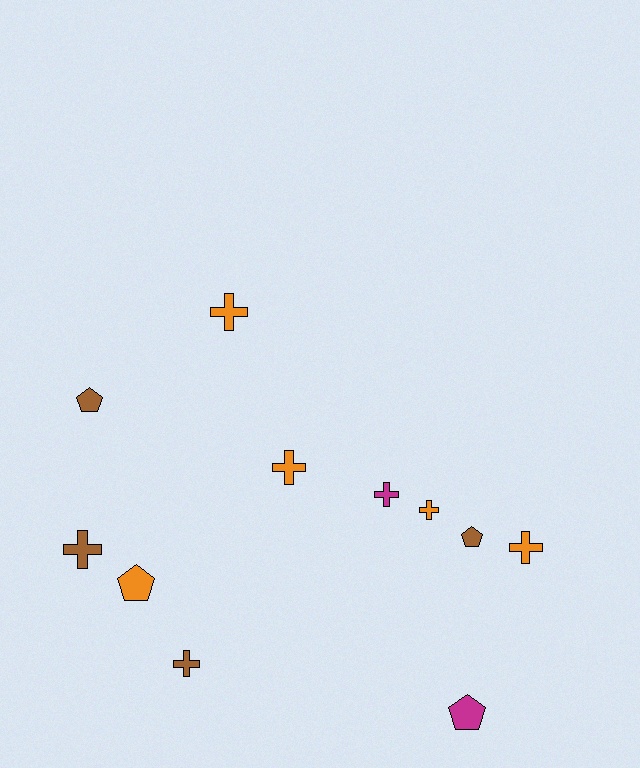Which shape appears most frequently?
Cross, with 7 objects.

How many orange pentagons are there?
There is 1 orange pentagon.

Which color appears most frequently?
Orange, with 5 objects.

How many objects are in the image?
There are 11 objects.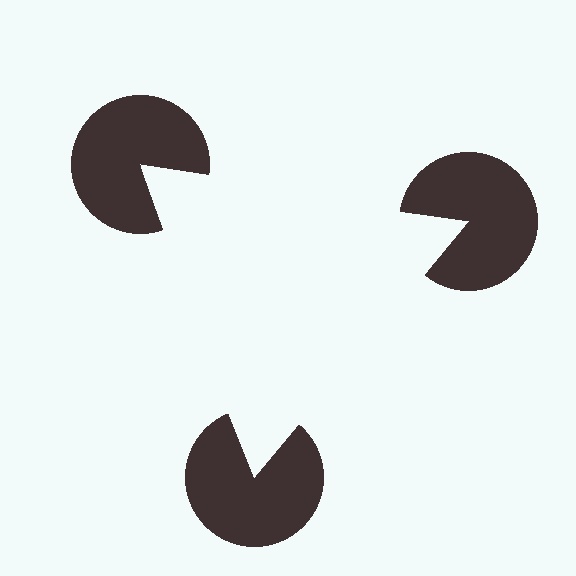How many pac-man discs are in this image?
There are 3 — one at each vertex of the illusory triangle.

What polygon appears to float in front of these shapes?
An illusory triangle — its edges are inferred from the aligned wedge cuts in the pac-man discs, not physically drawn.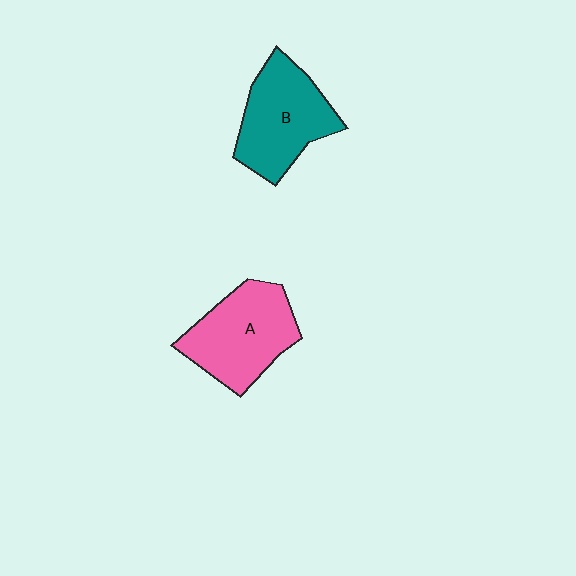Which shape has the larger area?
Shape A (pink).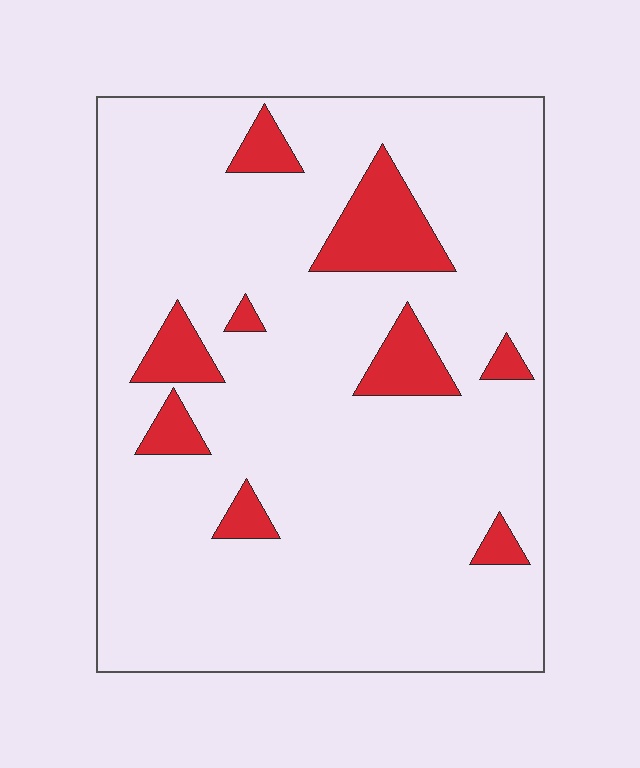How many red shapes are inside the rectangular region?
9.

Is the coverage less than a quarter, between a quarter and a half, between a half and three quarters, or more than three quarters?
Less than a quarter.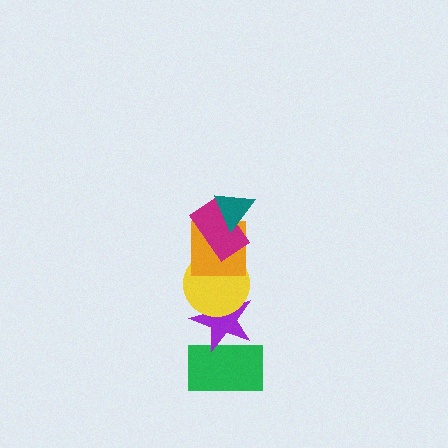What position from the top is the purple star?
The purple star is 5th from the top.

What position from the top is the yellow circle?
The yellow circle is 4th from the top.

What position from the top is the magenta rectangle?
The magenta rectangle is 2nd from the top.